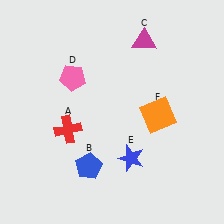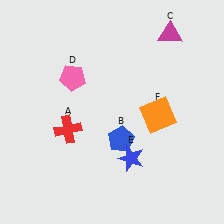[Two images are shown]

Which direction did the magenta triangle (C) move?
The magenta triangle (C) moved right.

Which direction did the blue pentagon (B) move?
The blue pentagon (B) moved right.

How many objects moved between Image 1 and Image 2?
2 objects moved between the two images.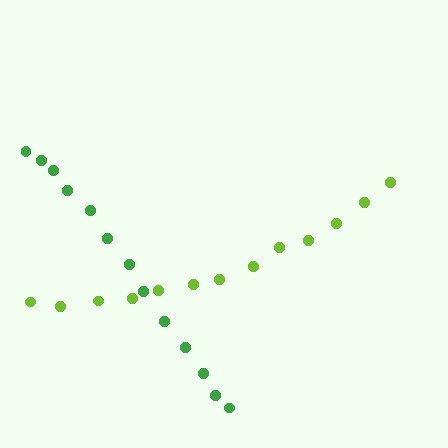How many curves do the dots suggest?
There are 2 distinct paths.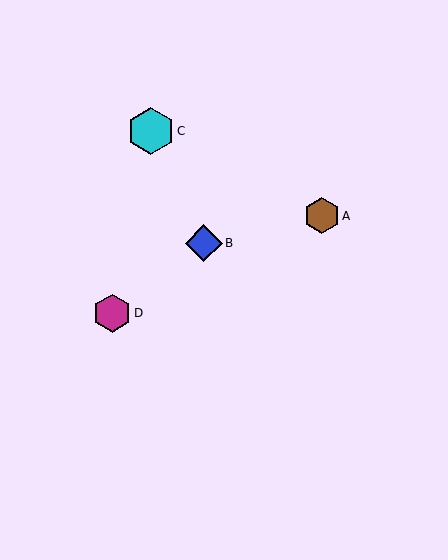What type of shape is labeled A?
Shape A is a brown hexagon.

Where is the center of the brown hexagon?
The center of the brown hexagon is at (322, 216).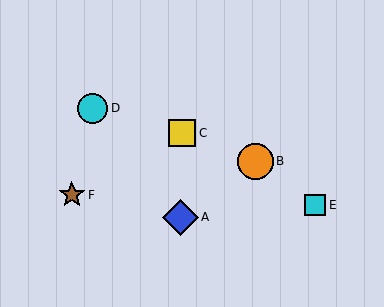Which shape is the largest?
The blue diamond (labeled A) is the largest.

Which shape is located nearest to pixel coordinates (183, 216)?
The blue diamond (labeled A) at (180, 217) is nearest to that location.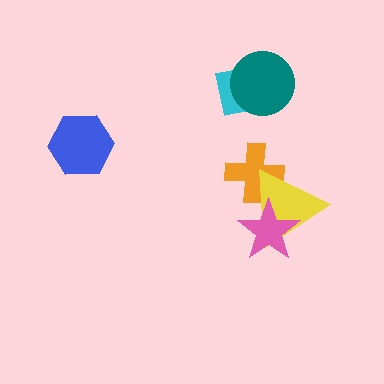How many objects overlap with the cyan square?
1 object overlaps with the cyan square.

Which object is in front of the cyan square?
The teal circle is in front of the cyan square.